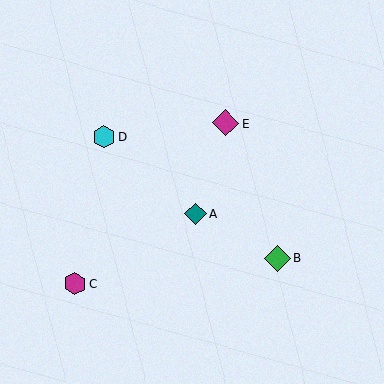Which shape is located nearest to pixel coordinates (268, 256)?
The green diamond (labeled B) at (277, 258) is nearest to that location.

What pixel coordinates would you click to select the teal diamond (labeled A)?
Click at (195, 214) to select the teal diamond A.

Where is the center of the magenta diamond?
The center of the magenta diamond is at (225, 123).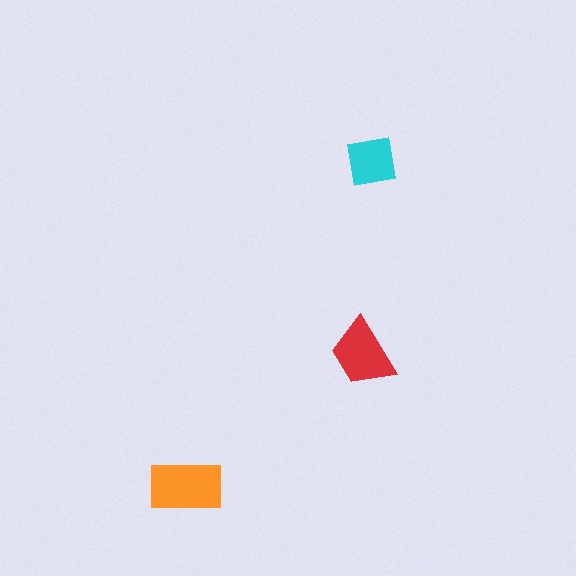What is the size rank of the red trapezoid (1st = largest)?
2nd.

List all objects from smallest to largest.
The cyan square, the red trapezoid, the orange rectangle.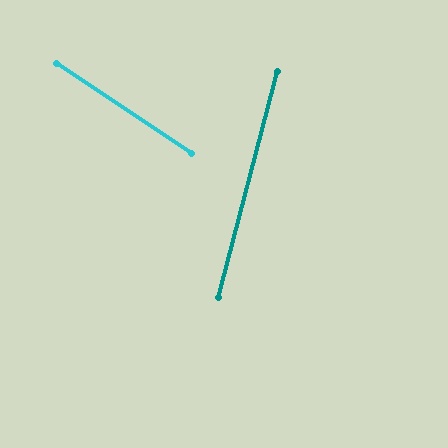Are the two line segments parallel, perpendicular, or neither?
Neither parallel nor perpendicular — they differ by about 71°.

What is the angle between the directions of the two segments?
Approximately 71 degrees.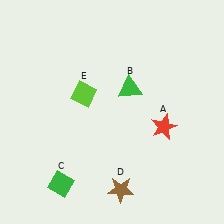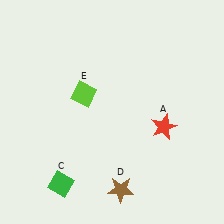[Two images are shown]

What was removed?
The green triangle (B) was removed in Image 2.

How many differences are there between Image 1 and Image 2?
There is 1 difference between the two images.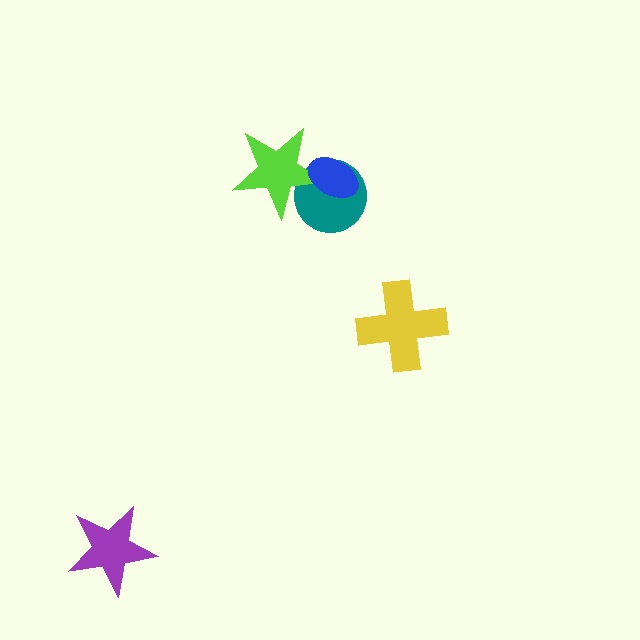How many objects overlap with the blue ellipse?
2 objects overlap with the blue ellipse.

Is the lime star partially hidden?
Yes, it is partially covered by another shape.